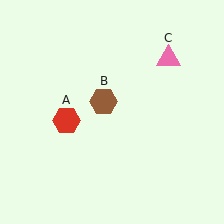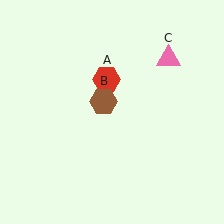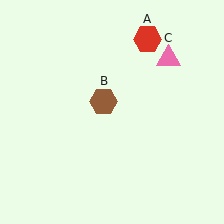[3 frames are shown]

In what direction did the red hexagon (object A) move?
The red hexagon (object A) moved up and to the right.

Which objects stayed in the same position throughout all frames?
Brown hexagon (object B) and pink triangle (object C) remained stationary.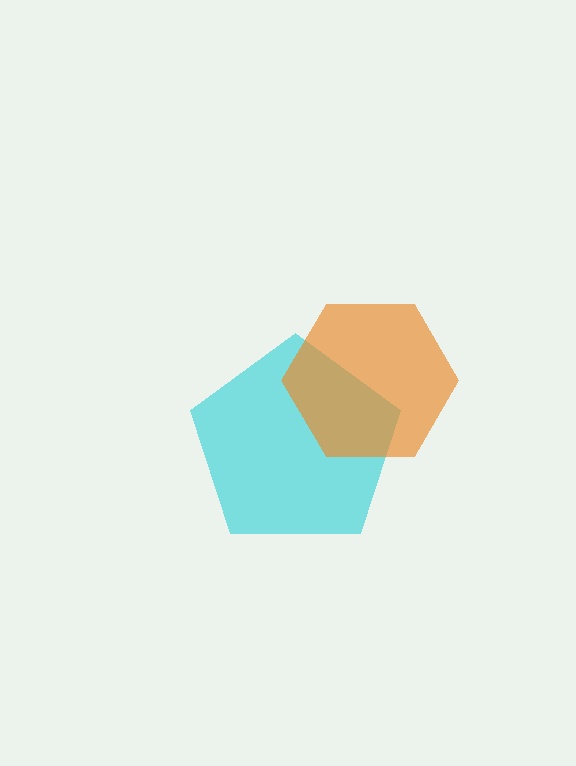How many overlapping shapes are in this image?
There are 2 overlapping shapes in the image.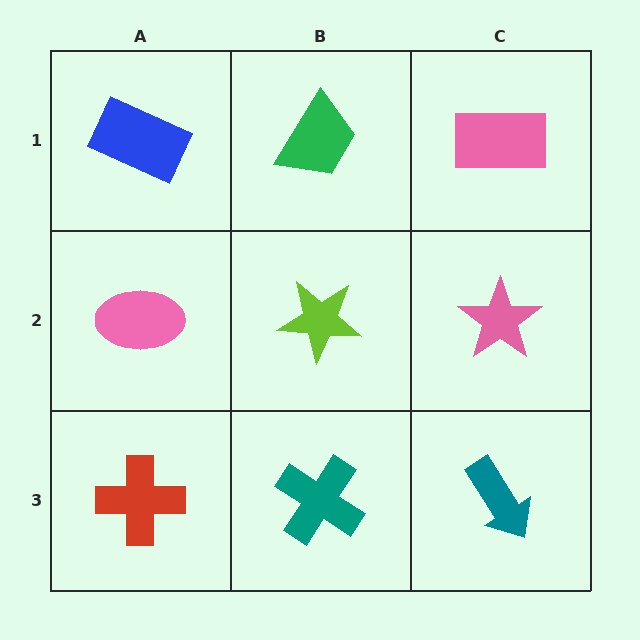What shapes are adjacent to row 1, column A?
A pink ellipse (row 2, column A), a green trapezoid (row 1, column B).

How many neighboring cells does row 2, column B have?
4.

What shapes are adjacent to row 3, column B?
A lime star (row 2, column B), a red cross (row 3, column A), a teal arrow (row 3, column C).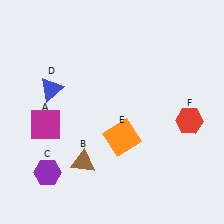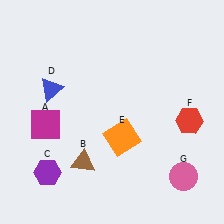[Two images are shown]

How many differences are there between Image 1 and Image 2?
There is 1 difference between the two images.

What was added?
A pink circle (G) was added in Image 2.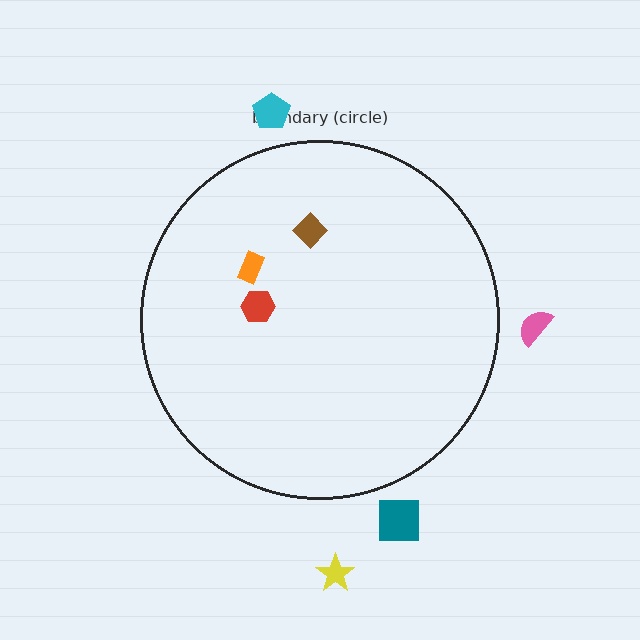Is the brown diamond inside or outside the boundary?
Inside.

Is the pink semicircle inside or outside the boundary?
Outside.